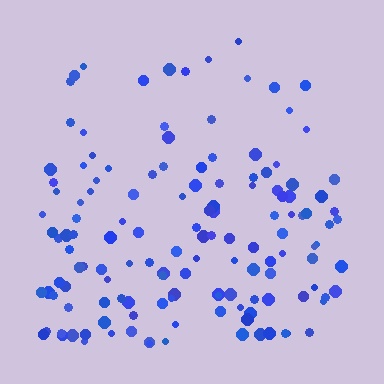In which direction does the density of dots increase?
From top to bottom, with the bottom side densest.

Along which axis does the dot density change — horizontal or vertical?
Vertical.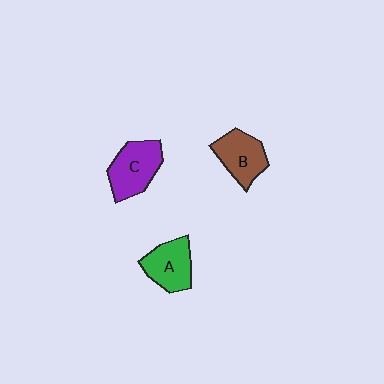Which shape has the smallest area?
Shape A (green).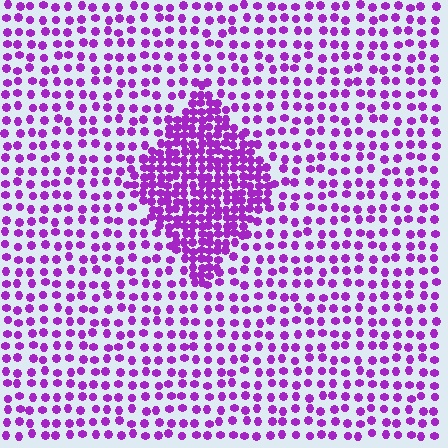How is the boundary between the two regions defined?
The boundary is defined by a change in element density (approximately 2.4x ratio). All elements are the same color, size, and shape.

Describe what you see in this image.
The image contains small purple elements arranged at two different densities. A diamond-shaped region is visible where the elements are more densely packed than the surrounding area.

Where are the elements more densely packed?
The elements are more densely packed inside the diamond boundary.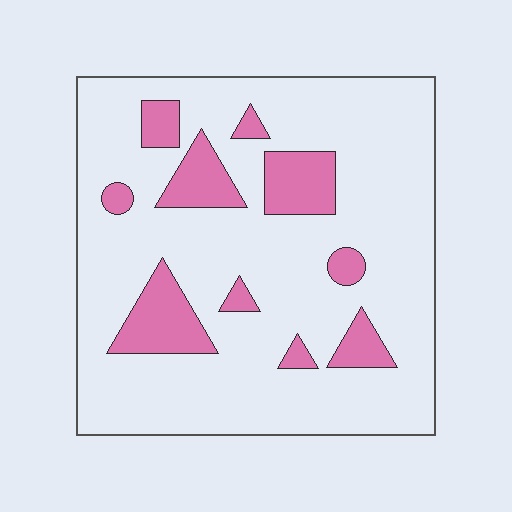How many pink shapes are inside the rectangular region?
10.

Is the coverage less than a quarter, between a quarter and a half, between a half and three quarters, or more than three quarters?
Less than a quarter.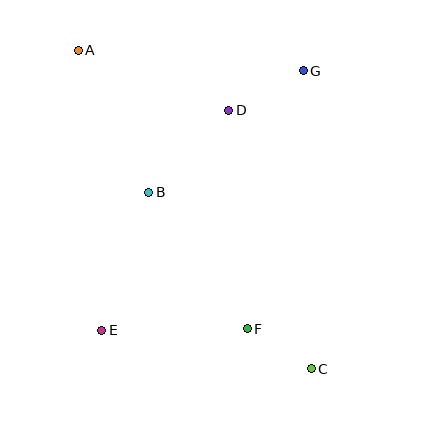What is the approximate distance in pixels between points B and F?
The distance between B and F is approximately 168 pixels.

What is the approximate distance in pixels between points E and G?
The distance between E and G is approximately 329 pixels.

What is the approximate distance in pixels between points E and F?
The distance between E and F is approximately 146 pixels.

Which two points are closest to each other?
Points C and F are closest to each other.